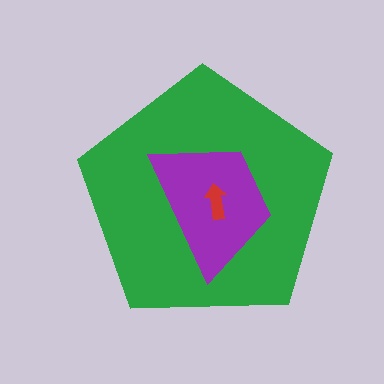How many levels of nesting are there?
3.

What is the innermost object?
The red arrow.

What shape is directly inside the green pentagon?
The purple trapezoid.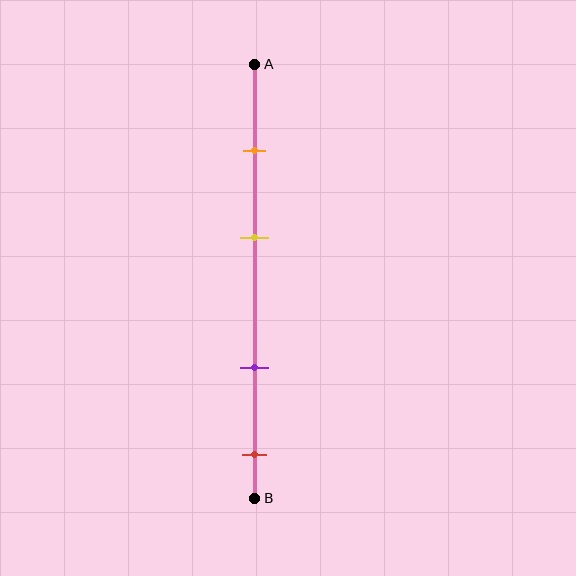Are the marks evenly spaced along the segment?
No, the marks are not evenly spaced.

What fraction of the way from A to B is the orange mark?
The orange mark is approximately 20% (0.2) of the way from A to B.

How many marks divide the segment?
There are 4 marks dividing the segment.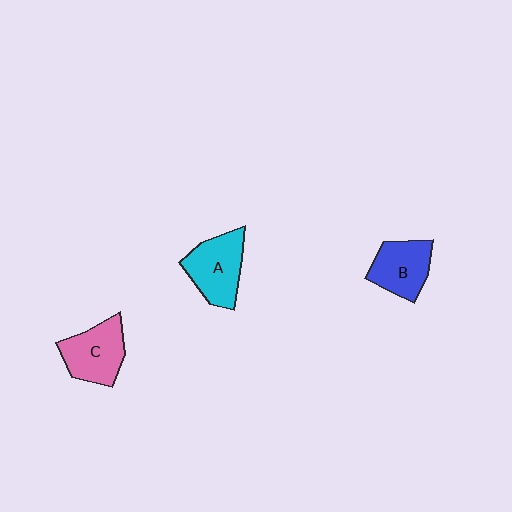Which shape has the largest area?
Shape A (cyan).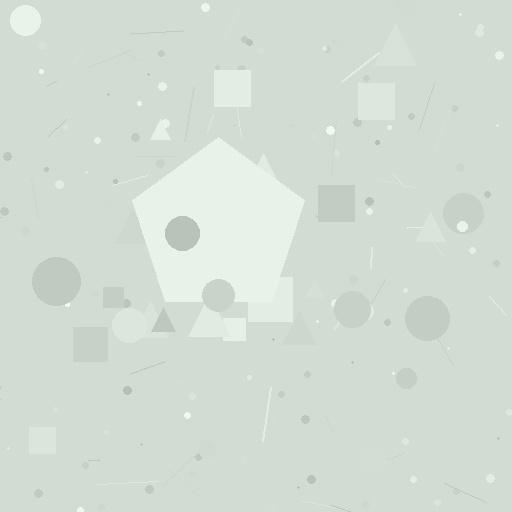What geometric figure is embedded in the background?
A pentagon is embedded in the background.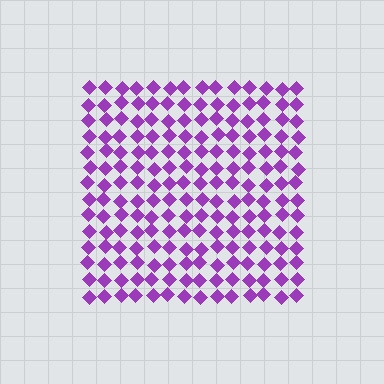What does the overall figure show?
The overall figure shows a square.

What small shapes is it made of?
It is made of small diamonds.